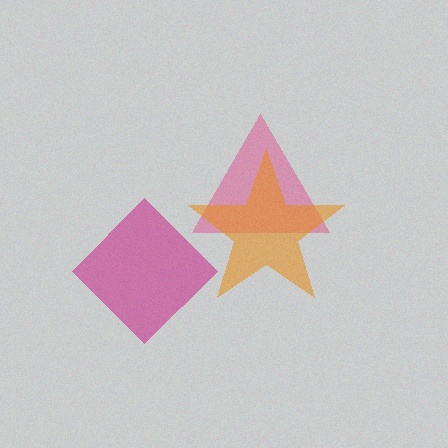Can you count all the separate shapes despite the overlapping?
Yes, there are 3 separate shapes.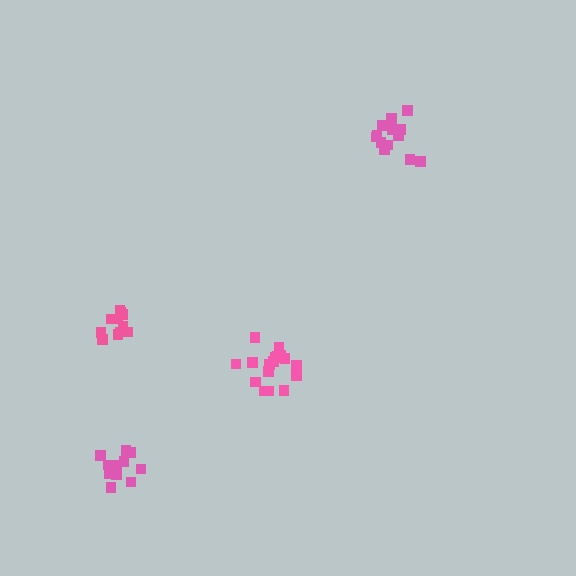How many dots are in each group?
Group 1: 13 dots, Group 2: 17 dots, Group 3: 11 dots, Group 4: 11 dots (52 total).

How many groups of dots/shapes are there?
There are 4 groups.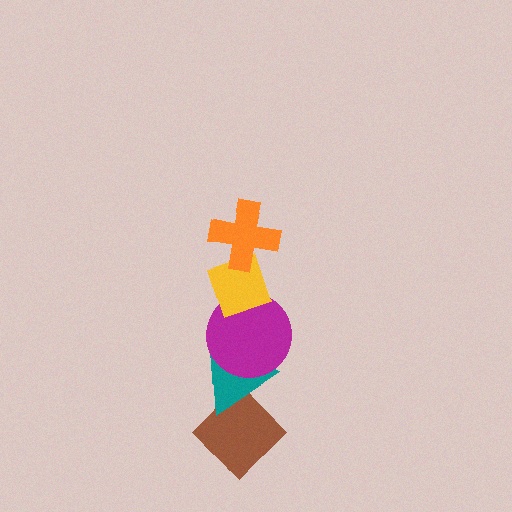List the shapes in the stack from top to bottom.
From top to bottom: the orange cross, the yellow diamond, the magenta circle, the teal triangle, the brown diamond.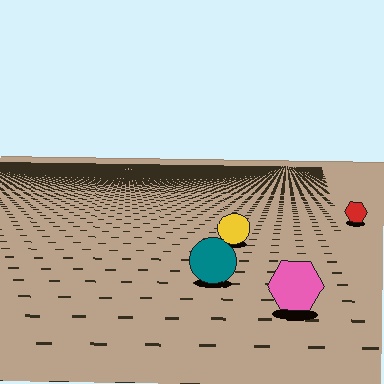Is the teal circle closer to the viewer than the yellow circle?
Yes. The teal circle is closer — you can tell from the texture gradient: the ground texture is coarser near it.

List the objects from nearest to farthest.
From nearest to farthest: the pink hexagon, the teal circle, the yellow circle, the red hexagon.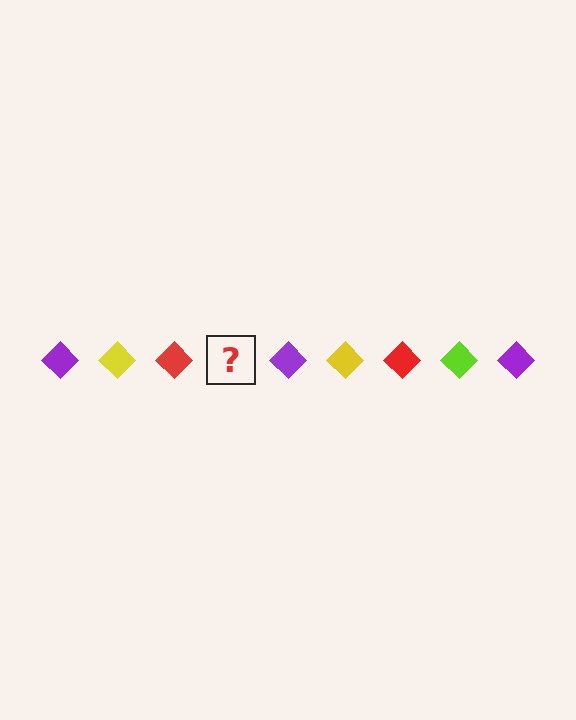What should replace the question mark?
The question mark should be replaced with a lime diamond.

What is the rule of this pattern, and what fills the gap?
The rule is that the pattern cycles through purple, yellow, red, lime diamonds. The gap should be filled with a lime diamond.